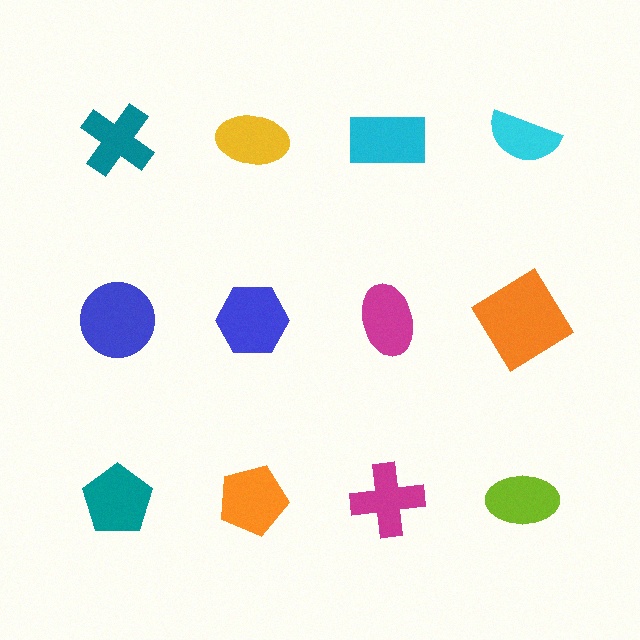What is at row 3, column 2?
An orange pentagon.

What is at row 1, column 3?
A cyan rectangle.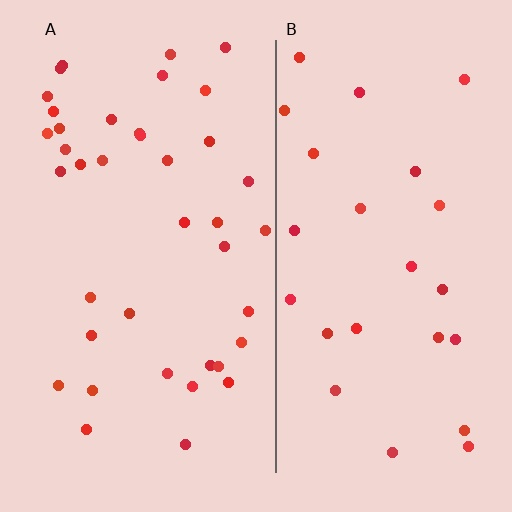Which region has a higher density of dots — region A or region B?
A (the left).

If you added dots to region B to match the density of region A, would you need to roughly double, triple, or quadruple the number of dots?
Approximately double.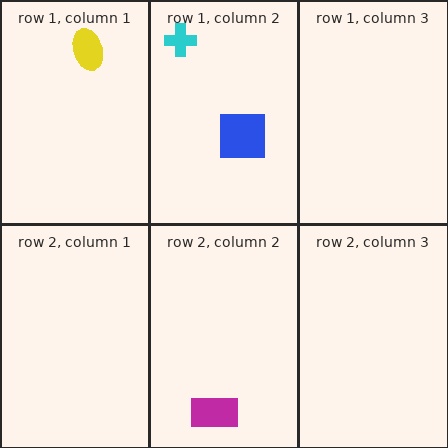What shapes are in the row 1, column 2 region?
The cyan cross, the blue square.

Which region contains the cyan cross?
The row 1, column 2 region.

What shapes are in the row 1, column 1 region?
The yellow ellipse.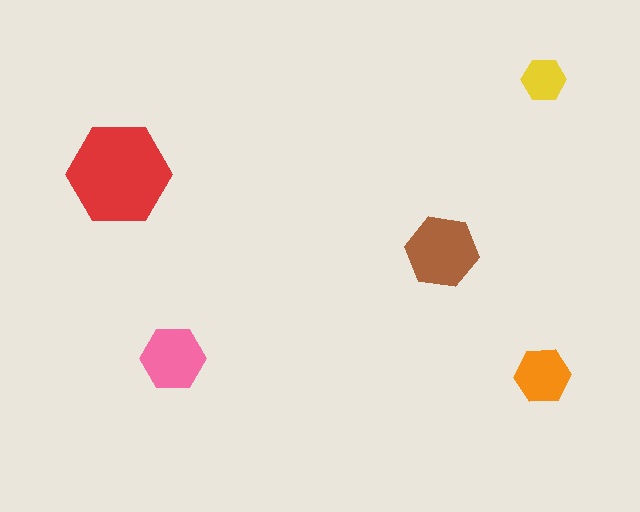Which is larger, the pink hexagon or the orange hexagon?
The pink one.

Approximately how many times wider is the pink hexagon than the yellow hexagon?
About 1.5 times wider.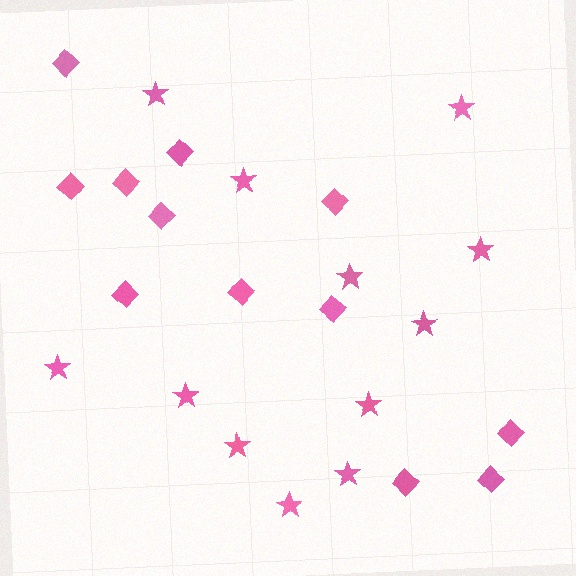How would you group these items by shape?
There are 2 groups: one group of stars (12) and one group of diamonds (12).